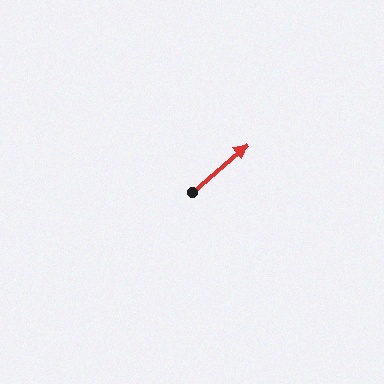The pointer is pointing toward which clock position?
Roughly 2 o'clock.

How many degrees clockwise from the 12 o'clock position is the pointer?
Approximately 49 degrees.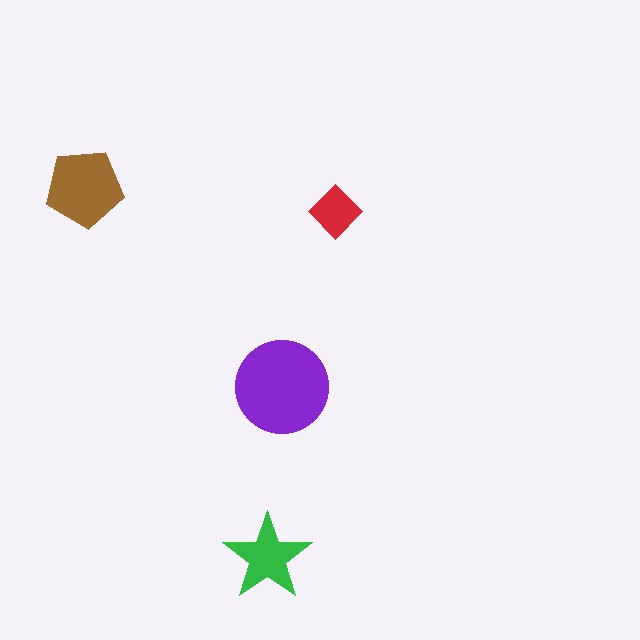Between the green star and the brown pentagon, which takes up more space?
The brown pentagon.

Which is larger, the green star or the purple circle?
The purple circle.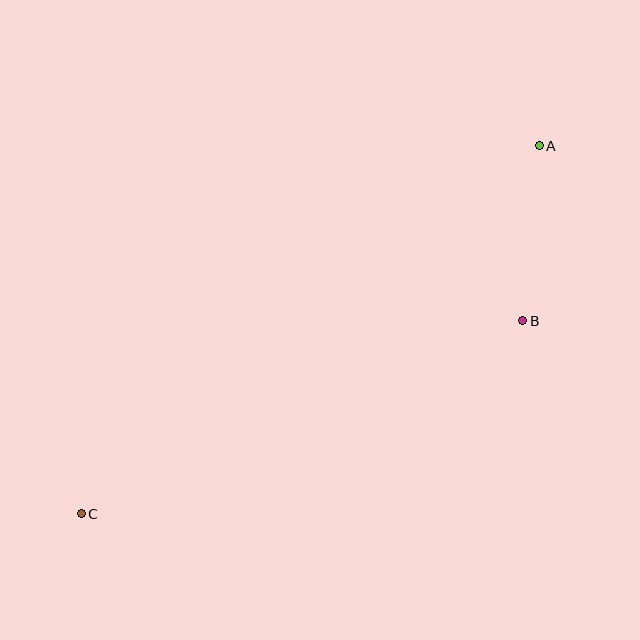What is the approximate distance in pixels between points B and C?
The distance between B and C is approximately 482 pixels.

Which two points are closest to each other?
Points A and B are closest to each other.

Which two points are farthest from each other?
Points A and C are farthest from each other.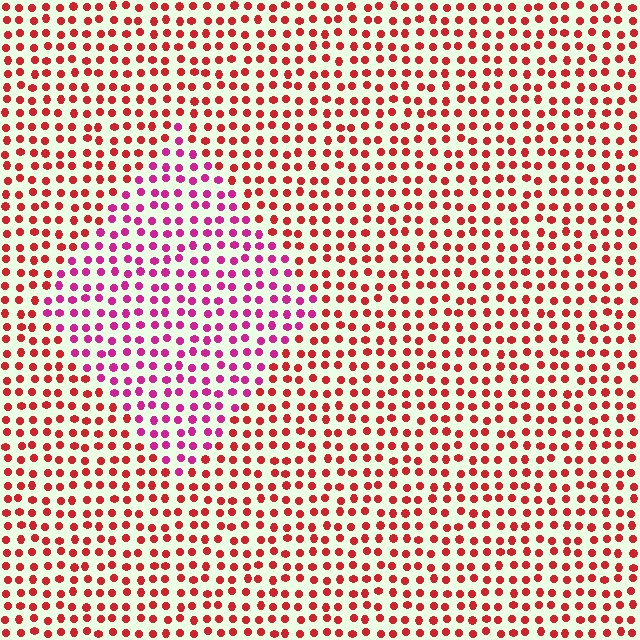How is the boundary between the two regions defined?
The boundary is defined purely by a slight shift in hue (about 37 degrees). Spacing, size, and orientation are identical on both sides.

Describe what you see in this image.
The image is filled with small red elements in a uniform arrangement. A diamond-shaped region is visible where the elements are tinted to a slightly different hue, forming a subtle color boundary.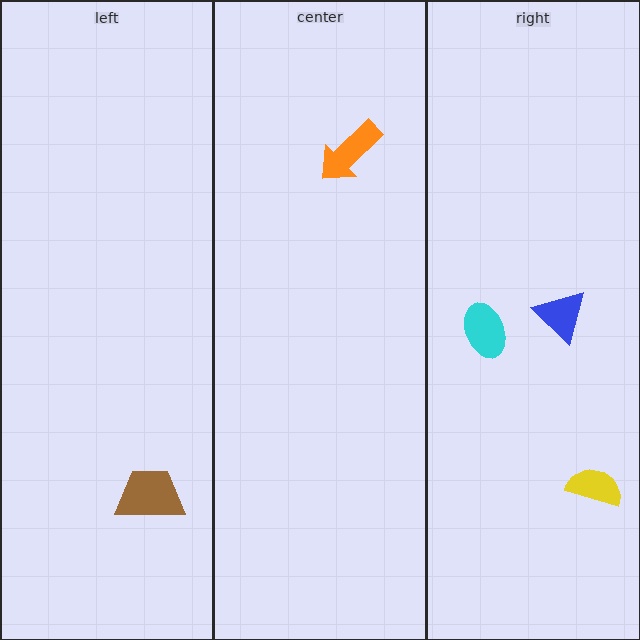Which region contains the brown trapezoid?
The left region.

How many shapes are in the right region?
3.